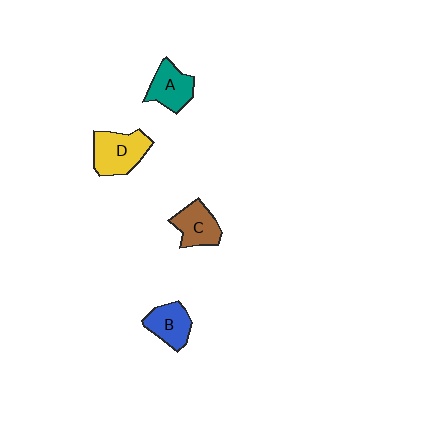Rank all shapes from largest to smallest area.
From largest to smallest: D (yellow), A (teal), C (brown), B (blue).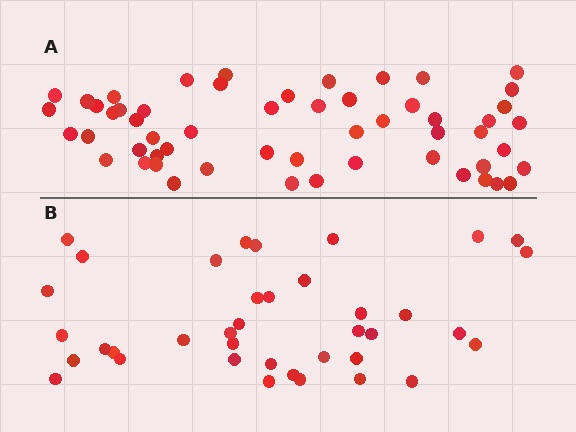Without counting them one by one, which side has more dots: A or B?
Region A (the top region) has more dots.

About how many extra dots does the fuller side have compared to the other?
Region A has approximately 15 more dots than region B.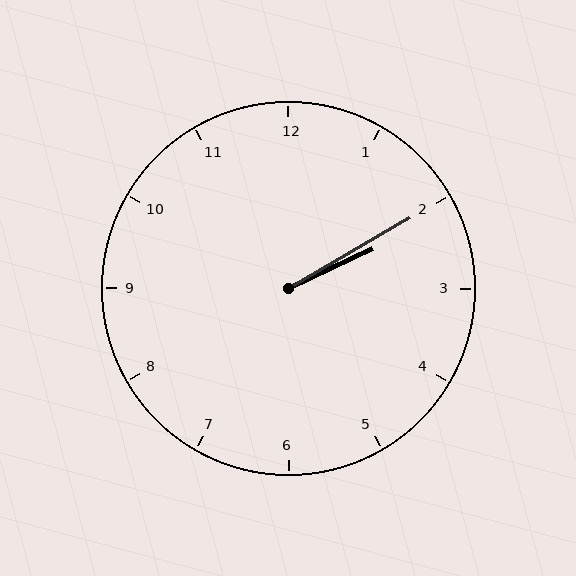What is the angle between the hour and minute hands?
Approximately 5 degrees.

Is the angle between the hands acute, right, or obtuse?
It is acute.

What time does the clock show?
2:10.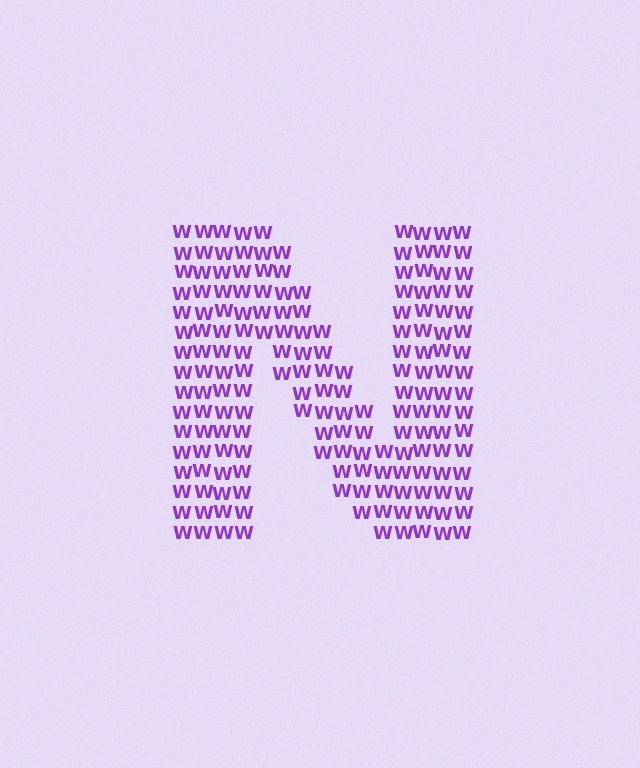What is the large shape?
The large shape is the letter N.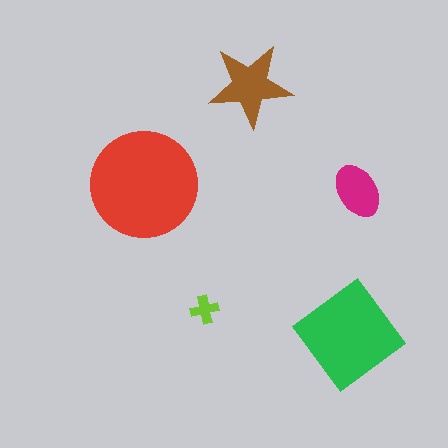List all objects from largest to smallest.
The red circle, the green diamond, the brown star, the magenta ellipse, the lime cross.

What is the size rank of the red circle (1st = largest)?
1st.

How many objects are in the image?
There are 5 objects in the image.